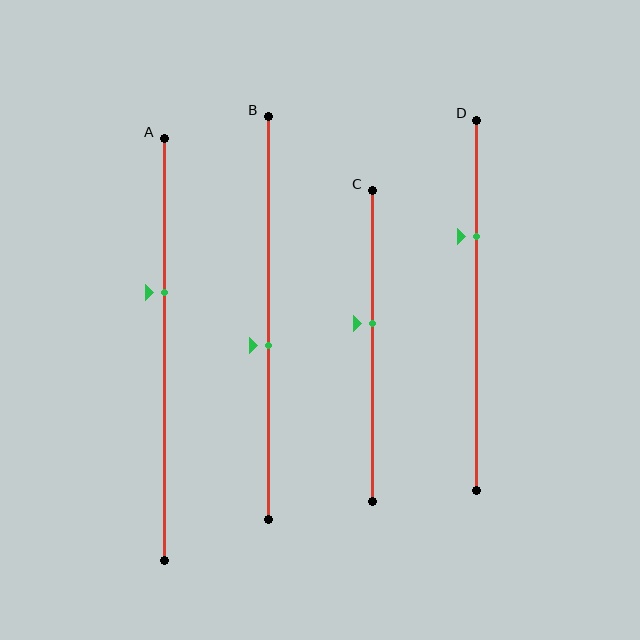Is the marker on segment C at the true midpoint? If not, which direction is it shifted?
No, the marker on segment C is shifted upward by about 7% of the segment length.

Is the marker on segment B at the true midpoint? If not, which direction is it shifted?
No, the marker on segment B is shifted downward by about 7% of the segment length.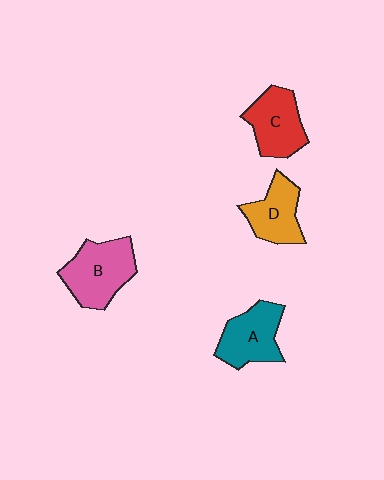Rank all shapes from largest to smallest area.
From largest to smallest: B (pink), C (red), A (teal), D (orange).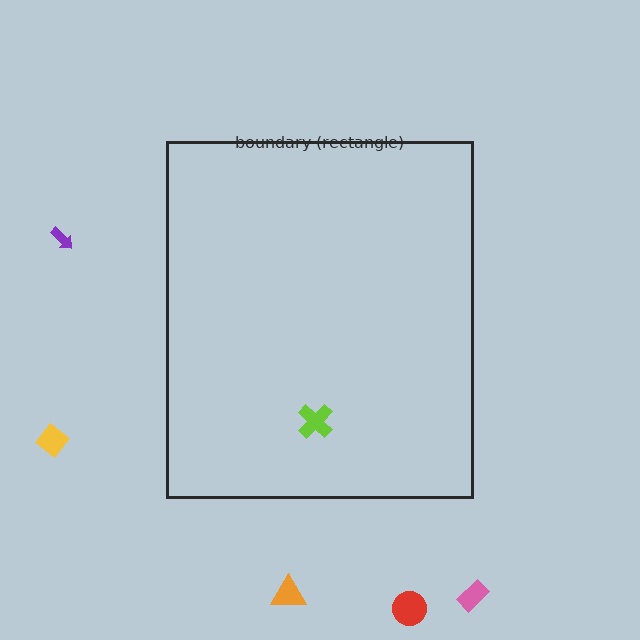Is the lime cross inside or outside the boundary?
Inside.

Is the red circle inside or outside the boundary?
Outside.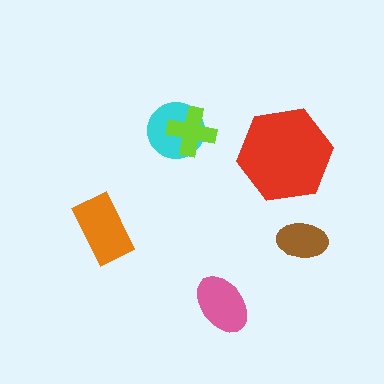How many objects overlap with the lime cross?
1 object overlaps with the lime cross.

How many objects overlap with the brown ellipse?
0 objects overlap with the brown ellipse.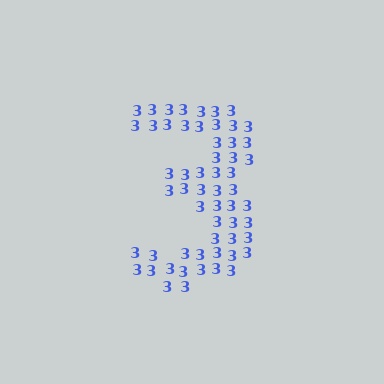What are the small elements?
The small elements are digit 3's.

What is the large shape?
The large shape is the digit 3.